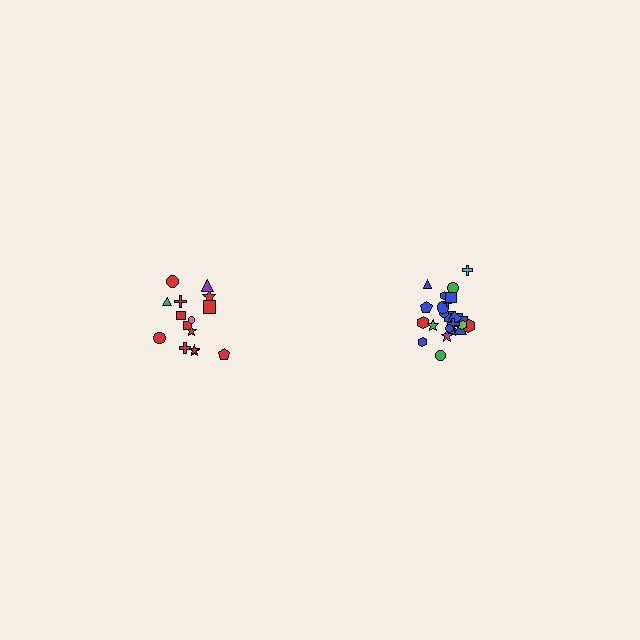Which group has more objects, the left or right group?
The right group.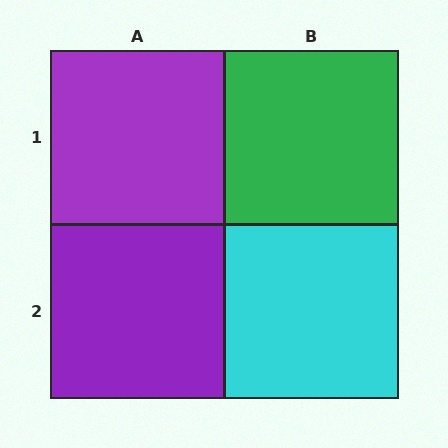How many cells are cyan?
1 cell is cyan.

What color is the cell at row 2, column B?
Cyan.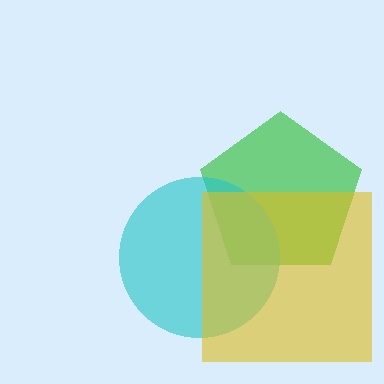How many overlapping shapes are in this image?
There are 3 overlapping shapes in the image.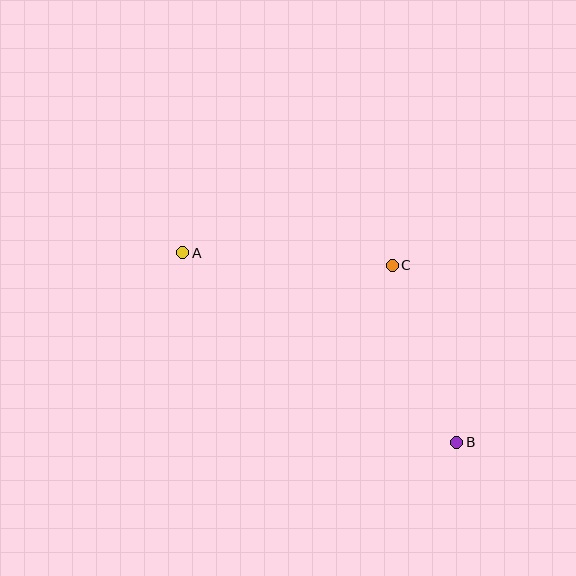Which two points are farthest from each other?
Points A and B are farthest from each other.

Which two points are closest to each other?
Points B and C are closest to each other.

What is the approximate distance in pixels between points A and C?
The distance between A and C is approximately 210 pixels.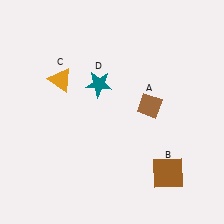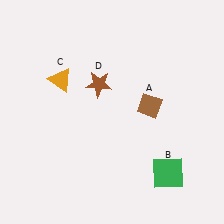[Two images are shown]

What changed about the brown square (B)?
In Image 1, B is brown. In Image 2, it changed to green.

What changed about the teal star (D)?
In Image 1, D is teal. In Image 2, it changed to brown.